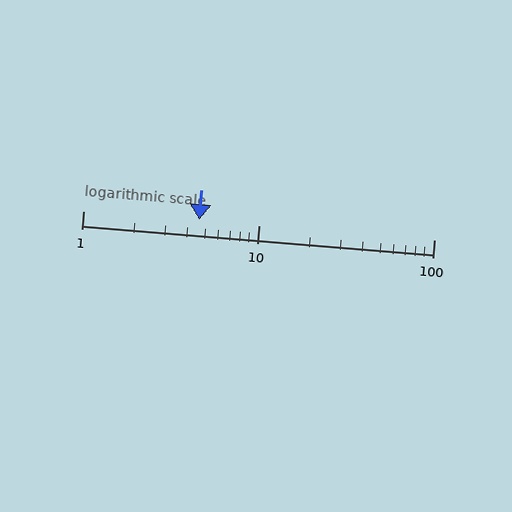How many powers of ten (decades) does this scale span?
The scale spans 2 decades, from 1 to 100.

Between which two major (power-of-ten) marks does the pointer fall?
The pointer is between 1 and 10.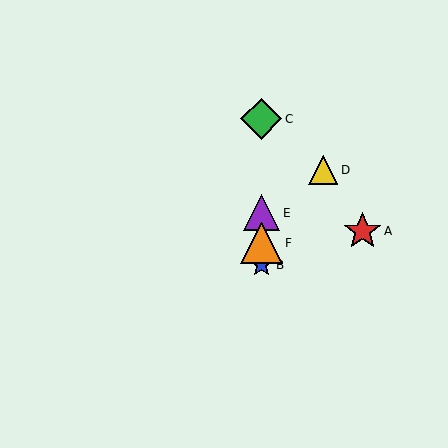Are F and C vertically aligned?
Yes, both are at x≈261.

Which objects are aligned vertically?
Objects B, C, E, F are aligned vertically.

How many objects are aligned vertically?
4 objects (B, C, E, F) are aligned vertically.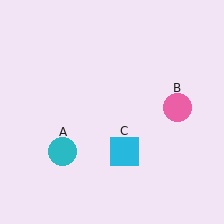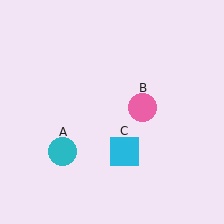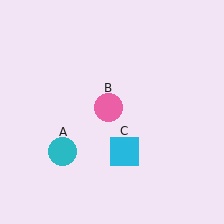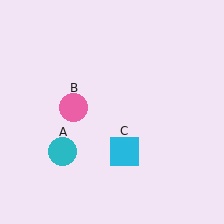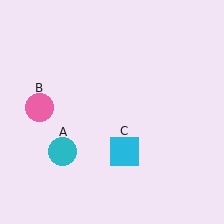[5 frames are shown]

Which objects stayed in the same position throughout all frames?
Cyan circle (object A) and cyan square (object C) remained stationary.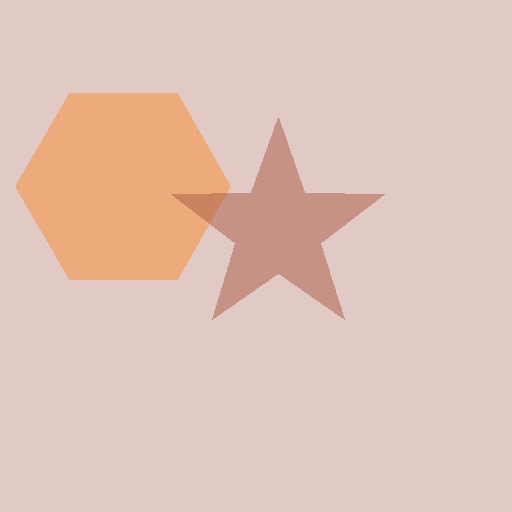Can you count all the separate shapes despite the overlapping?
Yes, there are 2 separate shapes.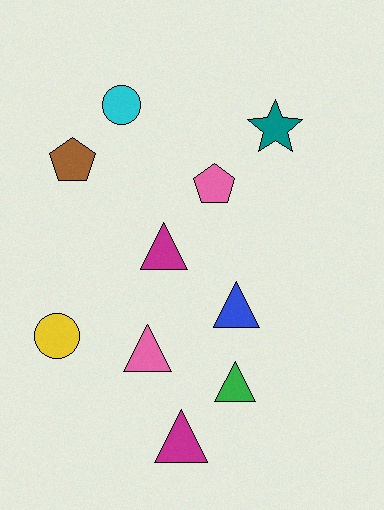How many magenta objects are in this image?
There are 2 magenta objects.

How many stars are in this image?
There is 1 star.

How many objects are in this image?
There are 10 objects.